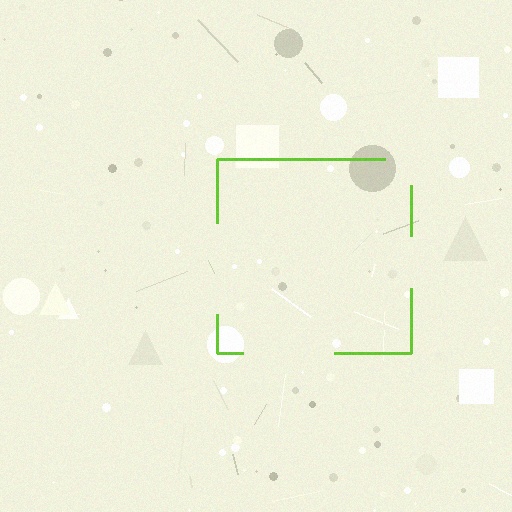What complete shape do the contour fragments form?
The contour fragments form a square.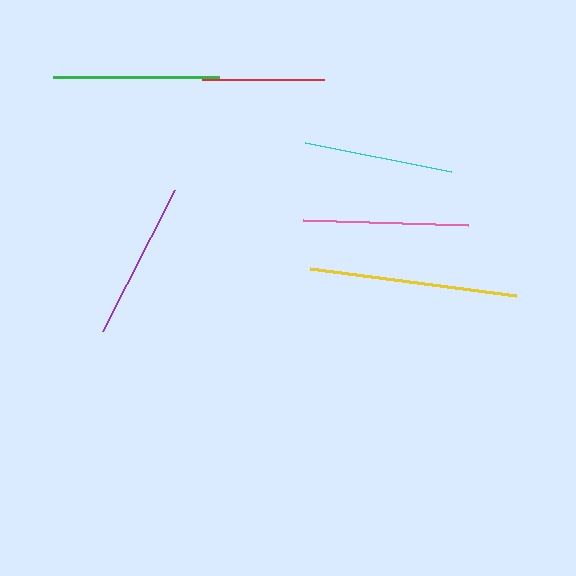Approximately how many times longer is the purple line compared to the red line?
The purple line is approximately 1.3 times the length of the red line.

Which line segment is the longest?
The yellow line is the longest at approximately 207 pixels.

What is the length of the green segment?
The green segment is approximately 166 pixels long.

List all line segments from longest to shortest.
From longest to shortest: yellow, green, pink, purple, cyan, red.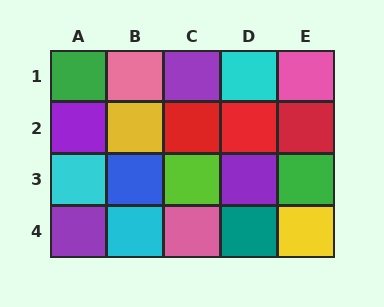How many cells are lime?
1 cell is lime.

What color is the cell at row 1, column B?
Pink.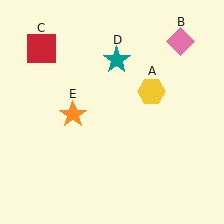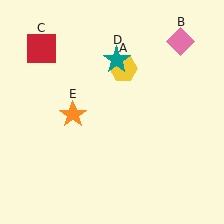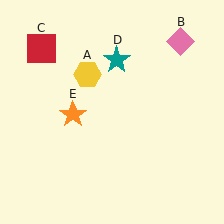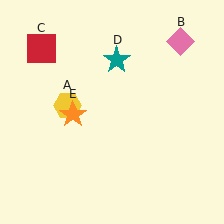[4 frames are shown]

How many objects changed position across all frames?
1 object changed position: yellow hexagon (object A).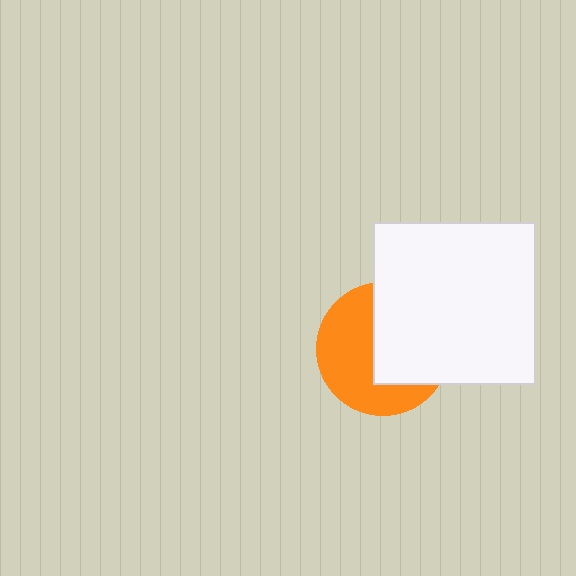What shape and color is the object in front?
The object in front is a white square.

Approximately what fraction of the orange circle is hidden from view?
Roughly 48% of the orange circle is hidden behind the white square.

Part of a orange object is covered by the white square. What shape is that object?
It is a circle.